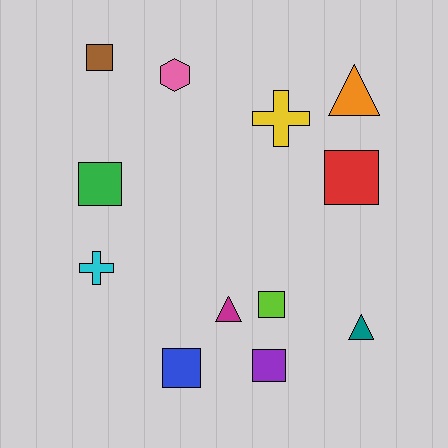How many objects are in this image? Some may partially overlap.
There are 12 objects.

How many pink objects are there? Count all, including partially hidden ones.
There is 1 pink object.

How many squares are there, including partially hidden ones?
There are 6 squares.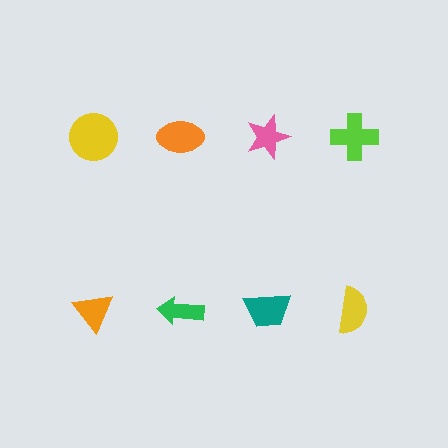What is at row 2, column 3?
A teal trapezoid.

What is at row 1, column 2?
An orange ellipse.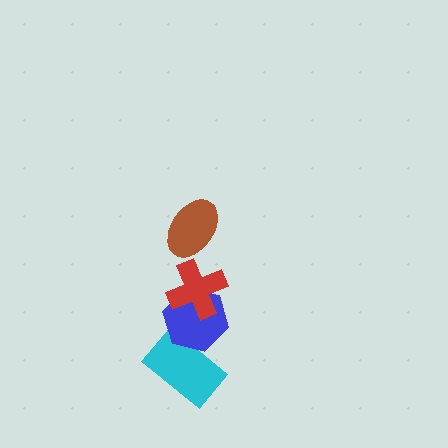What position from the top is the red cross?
The red cross is 2nd from the top.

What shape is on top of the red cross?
The brown ellipse is on top of the red cross.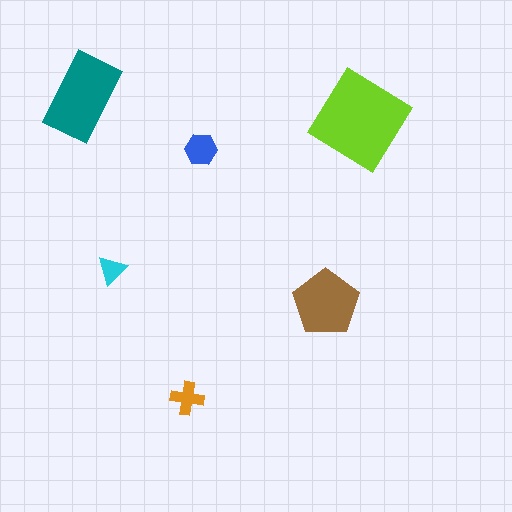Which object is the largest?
The lime diamond.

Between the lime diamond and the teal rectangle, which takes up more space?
The lime diamond.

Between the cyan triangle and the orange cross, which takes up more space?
The orange cross.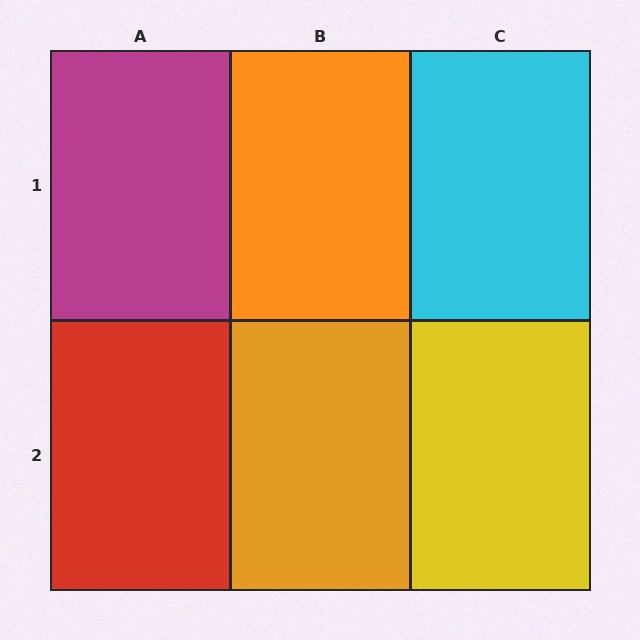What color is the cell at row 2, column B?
Orange.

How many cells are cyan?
1 cell is cyan.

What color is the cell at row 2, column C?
Yellow.